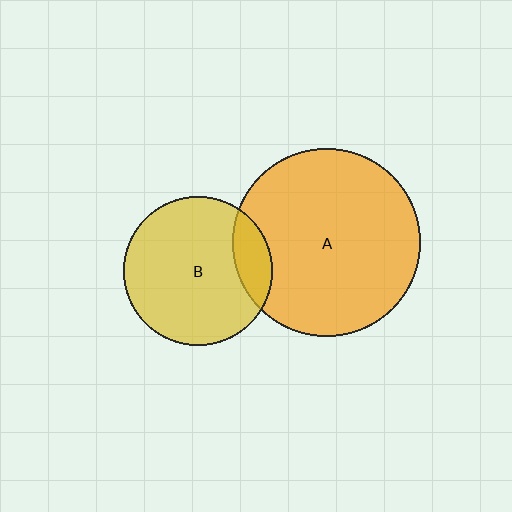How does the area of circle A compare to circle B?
Approximately 1.6 times.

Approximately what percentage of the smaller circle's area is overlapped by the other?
Approximately 15%.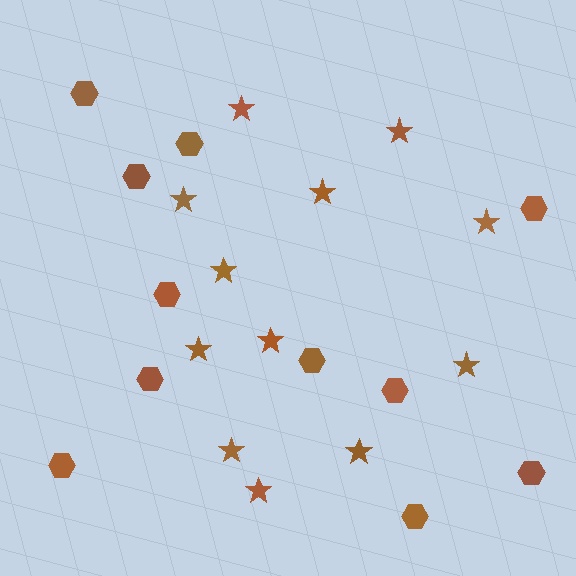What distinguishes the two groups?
There are 2 groups: one group of hexagons (11) and one group of stars (12).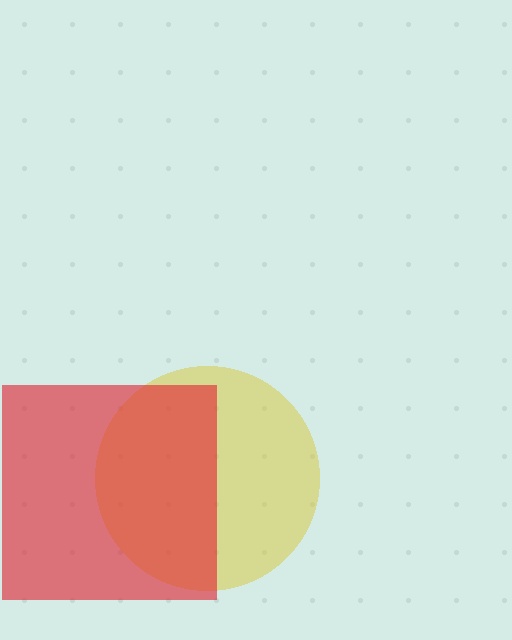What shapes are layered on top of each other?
The layered shapes are: a yellow circle, a red square.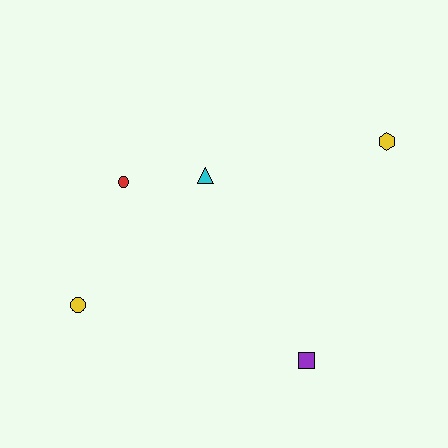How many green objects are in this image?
There are no green objects.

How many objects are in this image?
There are 5 objects.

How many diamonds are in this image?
There are no diamonds.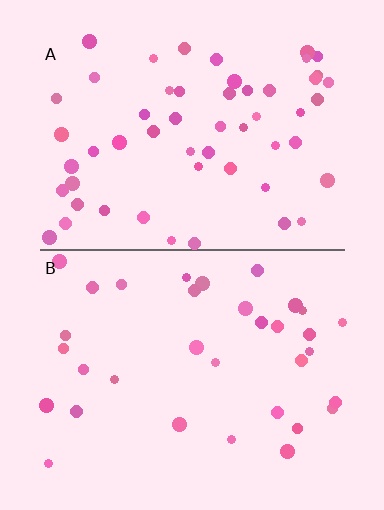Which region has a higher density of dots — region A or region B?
A (the top).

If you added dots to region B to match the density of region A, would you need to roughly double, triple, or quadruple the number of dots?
Approximately double.